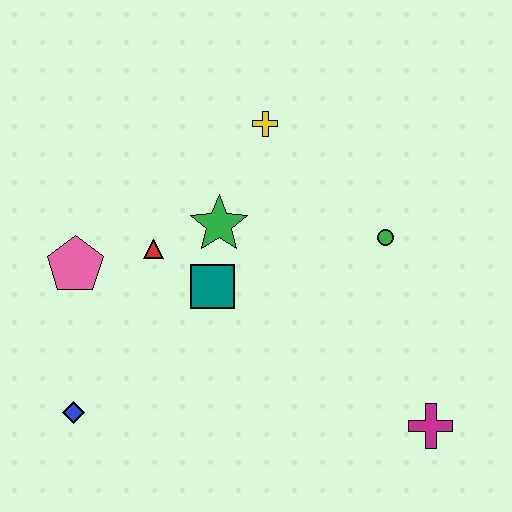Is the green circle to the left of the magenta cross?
Yes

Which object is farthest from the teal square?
The magenta cross is farthest from the teal square.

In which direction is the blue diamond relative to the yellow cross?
The blue diamond is below the yellow cross.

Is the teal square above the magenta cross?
Yes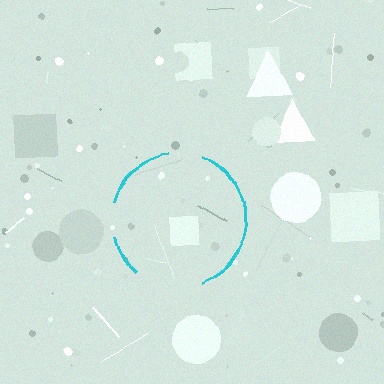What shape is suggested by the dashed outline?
The dashed outline suggests a circle.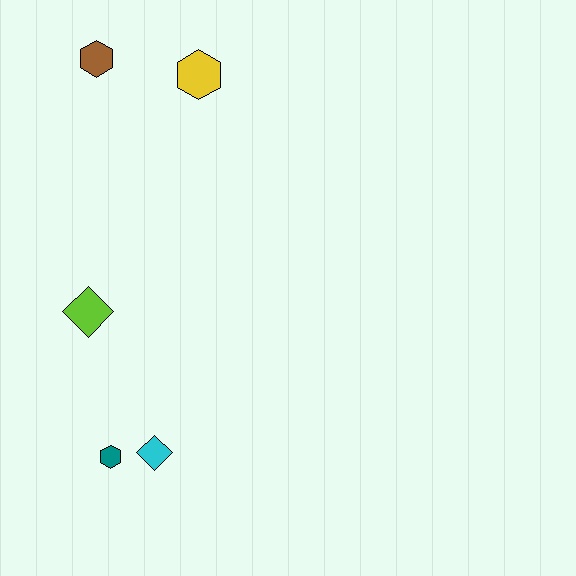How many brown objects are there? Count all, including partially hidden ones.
There is 1 brown object.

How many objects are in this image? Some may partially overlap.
There are 5 objects.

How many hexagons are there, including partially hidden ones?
There are 3 hexagons.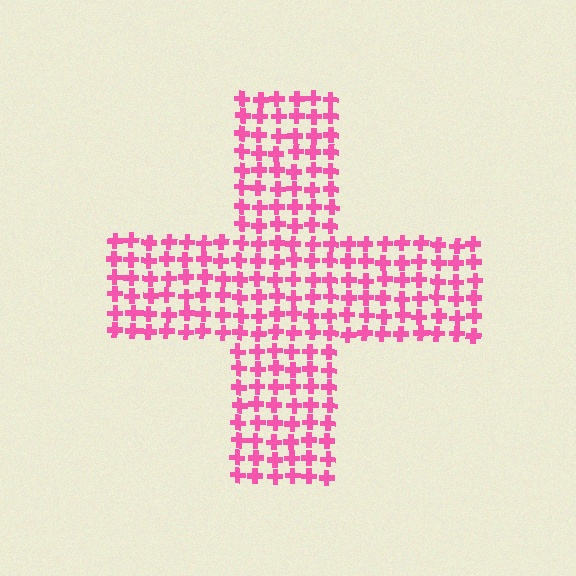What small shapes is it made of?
It is made of small crosses.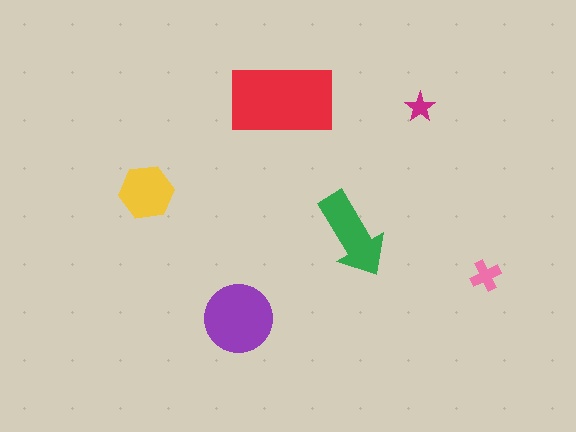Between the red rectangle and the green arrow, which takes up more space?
The red rectangle.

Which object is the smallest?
The magenta star.